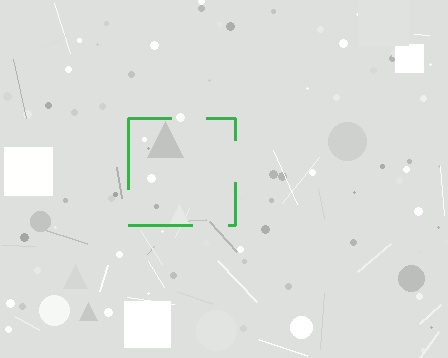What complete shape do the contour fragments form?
The contour fragments form a square.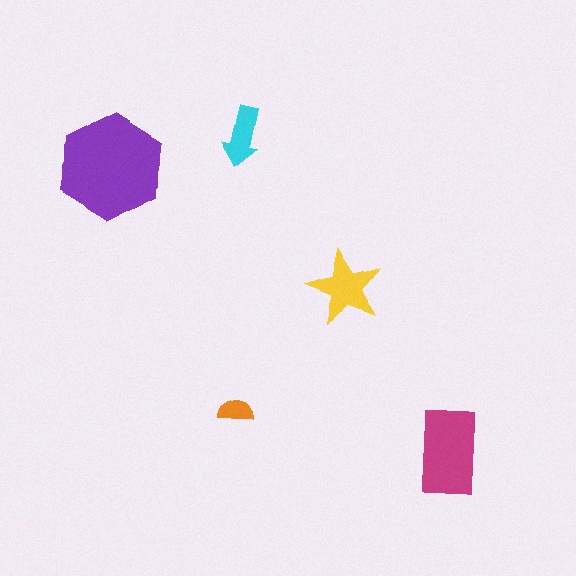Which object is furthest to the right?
The magenta rectangle is rightmost.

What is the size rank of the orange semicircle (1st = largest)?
5th.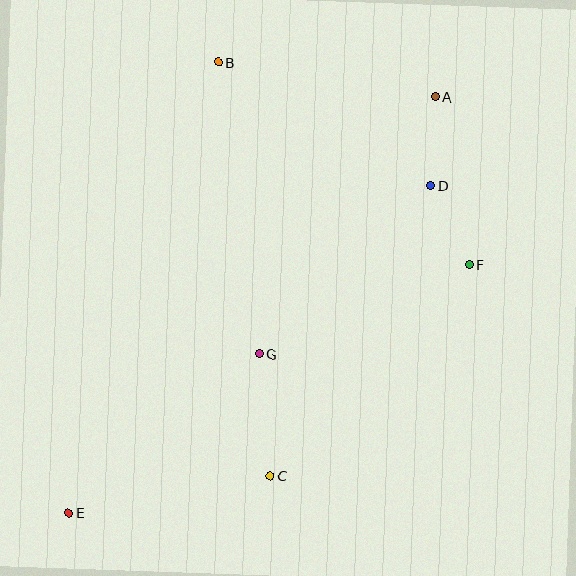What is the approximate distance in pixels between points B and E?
The distance between B and E is approximately 474 pixels.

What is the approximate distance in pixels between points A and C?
The distance between A and C is approximately 413 pixels.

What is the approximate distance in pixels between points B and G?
The distance between B and G is approximately 294 pixels.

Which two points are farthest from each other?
Points A and E are farthest from each other.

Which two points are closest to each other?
Points D and F are closest to each other.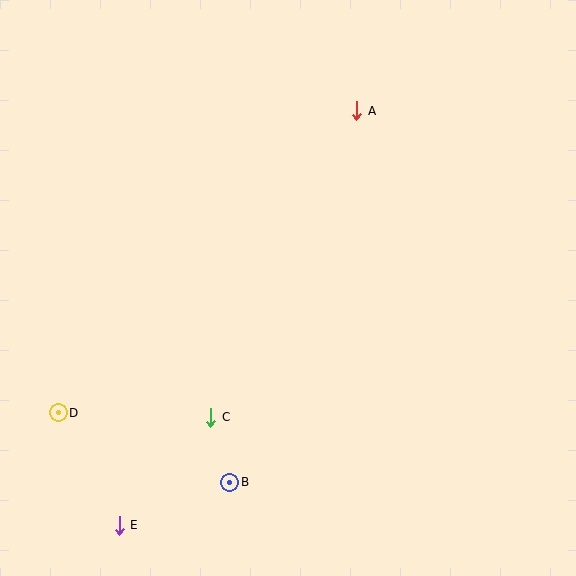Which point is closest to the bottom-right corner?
Point B is closest to the bottom-right corner.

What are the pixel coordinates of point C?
Point C is at (211, 417).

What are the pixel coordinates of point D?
Point D is at (58, 413).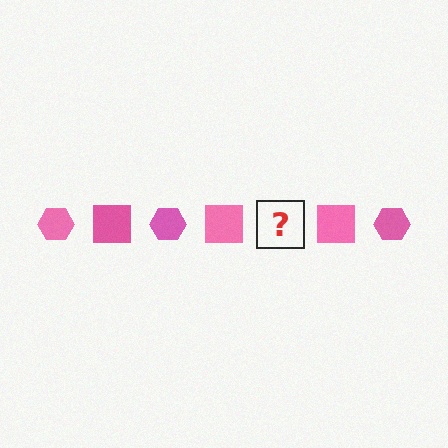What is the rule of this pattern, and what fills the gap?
The rule is that the pattern cycles through hexagon, square shapes in pink. The gap should be filled with a pink hexagon.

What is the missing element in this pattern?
The missing element is a pink hexagon.